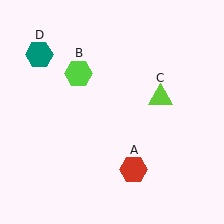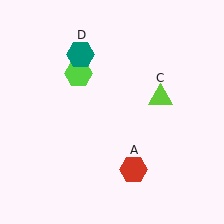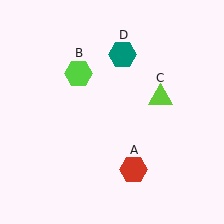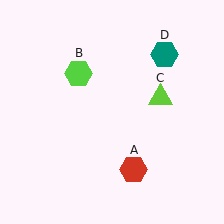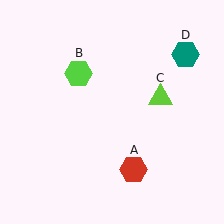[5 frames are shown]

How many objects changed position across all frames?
1 object changed position: teal hexagon (object D).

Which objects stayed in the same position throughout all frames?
Red hexagon (object A) and lime hexagon (object B) and lime triangle (object C) remained stationary.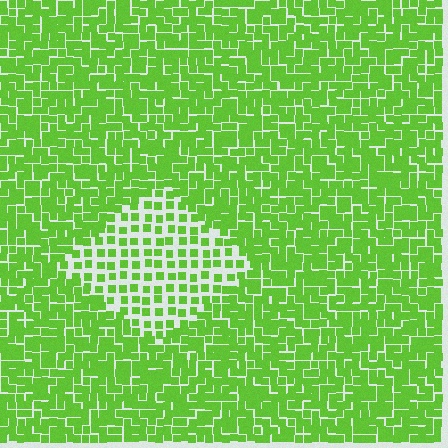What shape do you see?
I see a diamond.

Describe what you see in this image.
The image contains small lime elements arranged at two different densities. A diamond-shaped region is visible where the elements are less densely packed than the surrounding area.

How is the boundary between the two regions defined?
The boundary is defined by a change in element density (approximately 2.1x ratio). All elements are the same color, size, and shape.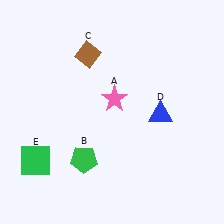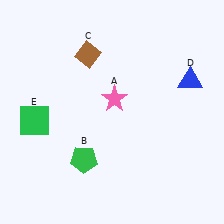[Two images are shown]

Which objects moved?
The objects that moved are: the blue triangle (D), the green square (E).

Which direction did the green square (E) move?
The green square (E) moved up.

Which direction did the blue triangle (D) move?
The blue triangle (D) moved up.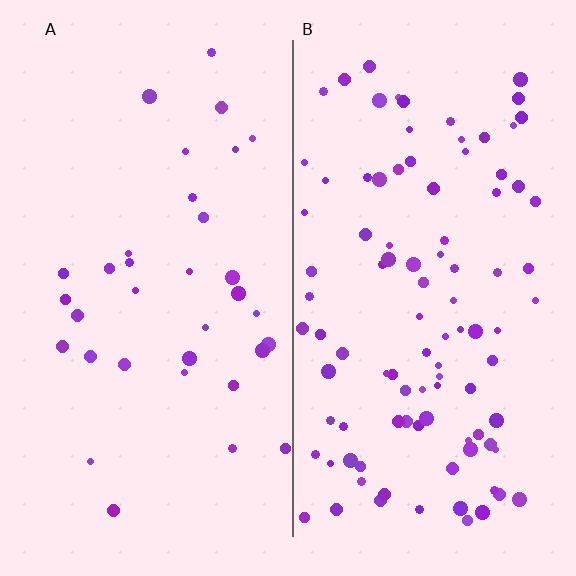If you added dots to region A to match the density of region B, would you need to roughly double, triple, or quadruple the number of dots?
Approximately triple.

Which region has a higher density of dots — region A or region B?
B (the right).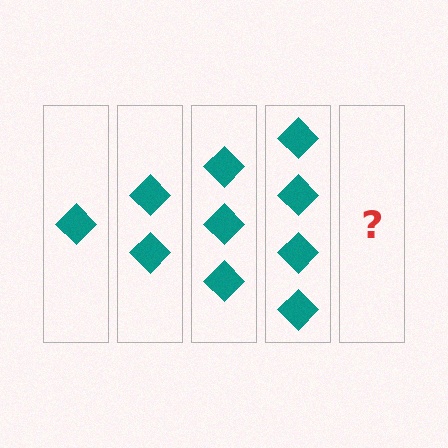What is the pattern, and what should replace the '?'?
The pattern is that each step adds one more diamond. The '?' should be 5 diamonds.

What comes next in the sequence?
The next element should be 5 diamonds.